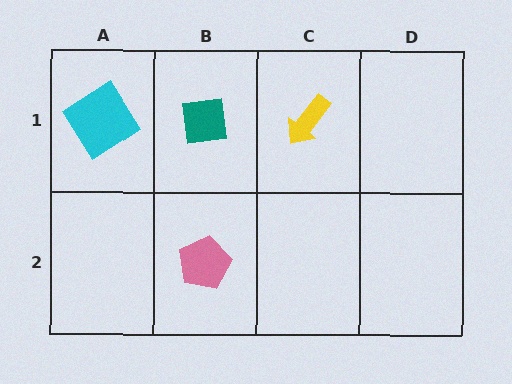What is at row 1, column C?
A yellow arrow.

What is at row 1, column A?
A cyan diamond.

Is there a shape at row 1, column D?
No, that cell is empty.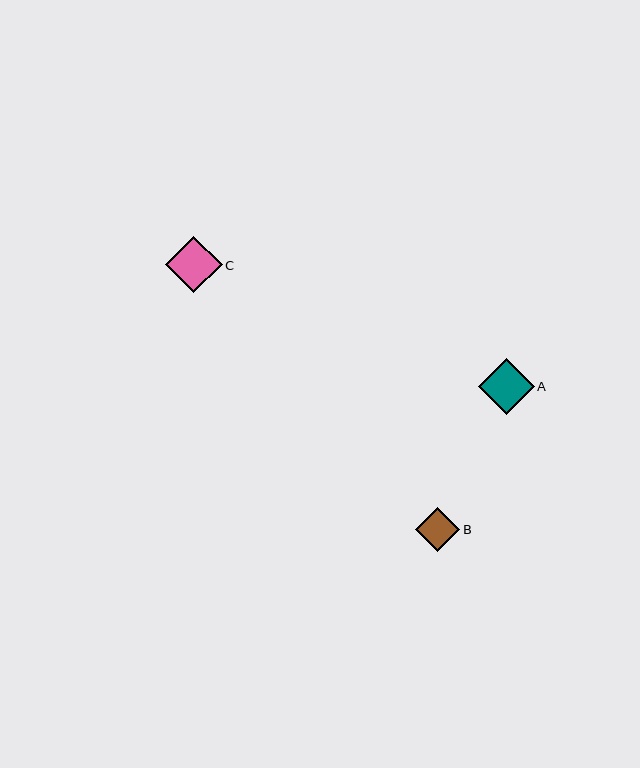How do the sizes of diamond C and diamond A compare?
Diamond C and diamond A are approximately the same size.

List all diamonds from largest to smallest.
From largest to smallest: C, A, B.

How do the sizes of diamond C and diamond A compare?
Diamond C and diamond A are approximately the same size.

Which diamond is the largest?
Diamond C is the largest with a size of approximately 56 pixels.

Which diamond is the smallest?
Diamond B is the smallest with a size of approximately 44 pixels.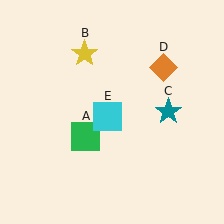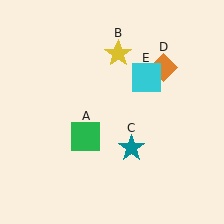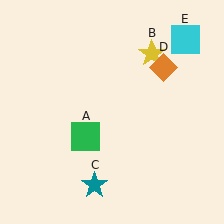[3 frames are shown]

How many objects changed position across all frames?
3 objects changed position: yellow star (object B), teal star (object C), cyan square (object E).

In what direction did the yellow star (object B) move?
The yellow star (object B) moved right.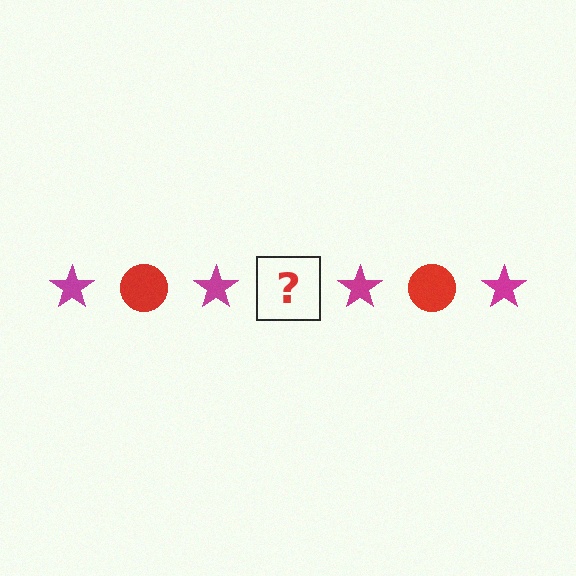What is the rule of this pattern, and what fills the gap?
The rule is that the pattern alternates between magenta star and red circle. The gap should be filled with a red circle.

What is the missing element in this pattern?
The missing element is a red circle.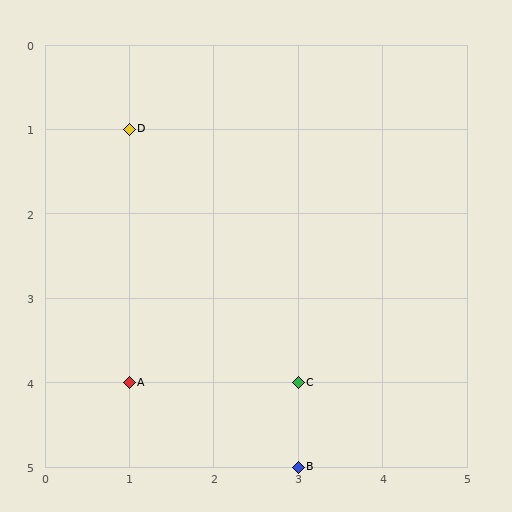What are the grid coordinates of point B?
Point B is at grid coordinates (3, 5).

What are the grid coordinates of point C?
Point C is at grid coordinates (3, 4).